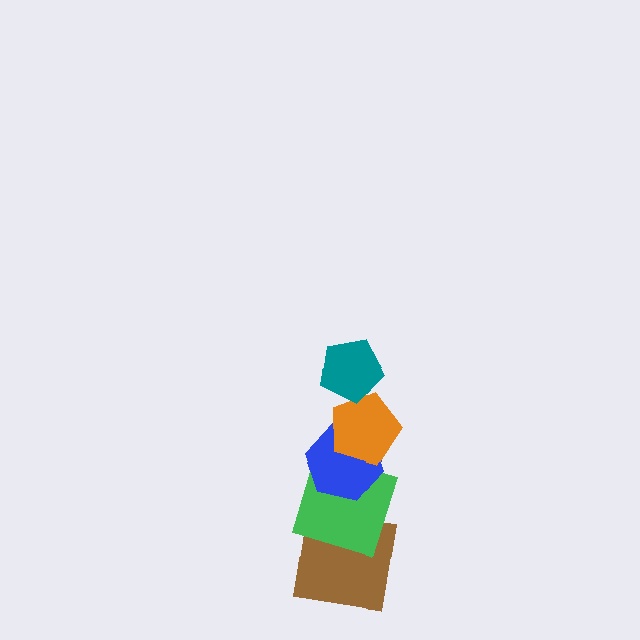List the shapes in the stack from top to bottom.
From top to bottom: the teal pentagon, the orange pentagon, the blue hexagon, the green square, the brown square.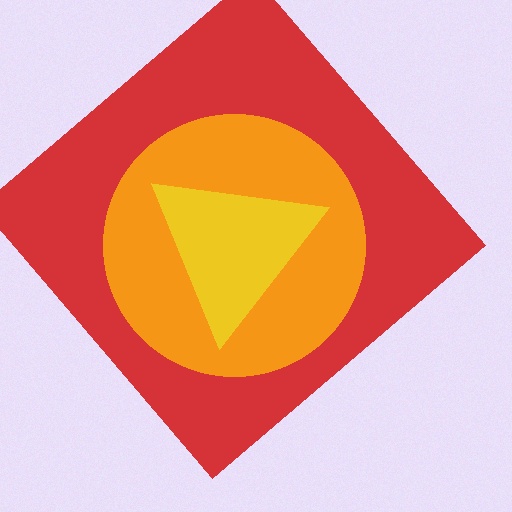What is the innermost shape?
The yellow triangle.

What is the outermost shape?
The red diamond.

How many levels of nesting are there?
3.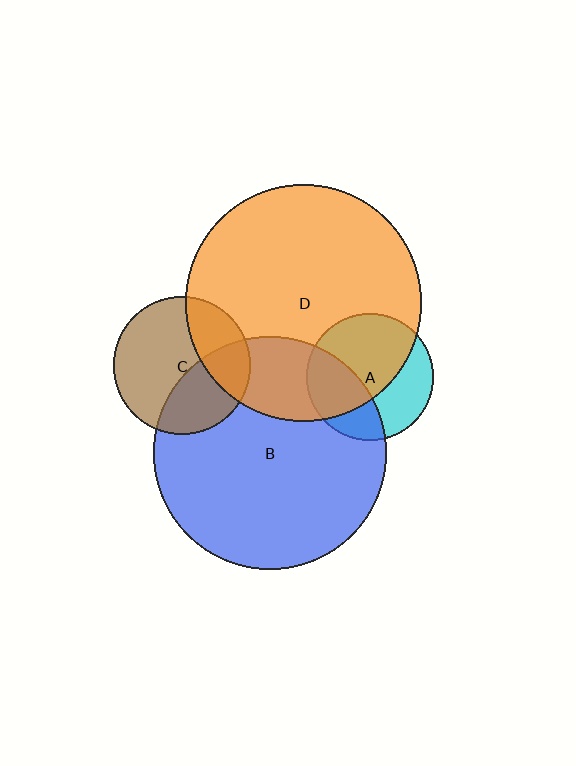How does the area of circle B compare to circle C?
Approximately 2.9 times.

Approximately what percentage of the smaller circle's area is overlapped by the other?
Approximately 25%.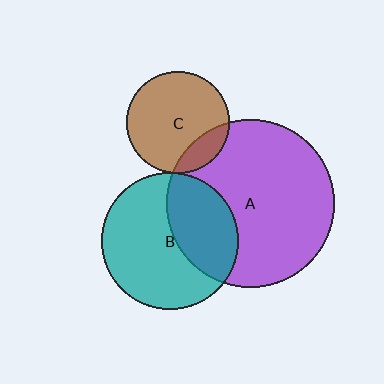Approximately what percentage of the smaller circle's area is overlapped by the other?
Approximately 15%.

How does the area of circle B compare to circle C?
Approximately 1.8 times.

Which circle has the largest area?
Circle A (purple).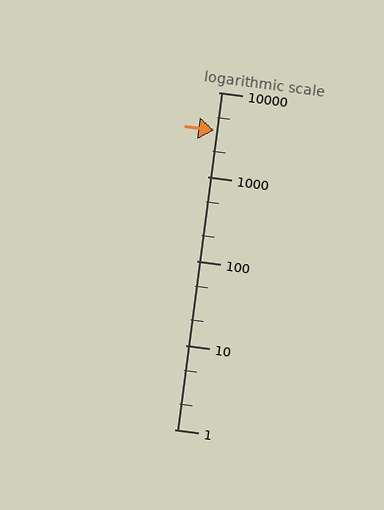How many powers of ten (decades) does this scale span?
The scale spans 4 decades, from 1 to 10000.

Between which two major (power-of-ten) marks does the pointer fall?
The pointer is between 1000 and 10000.